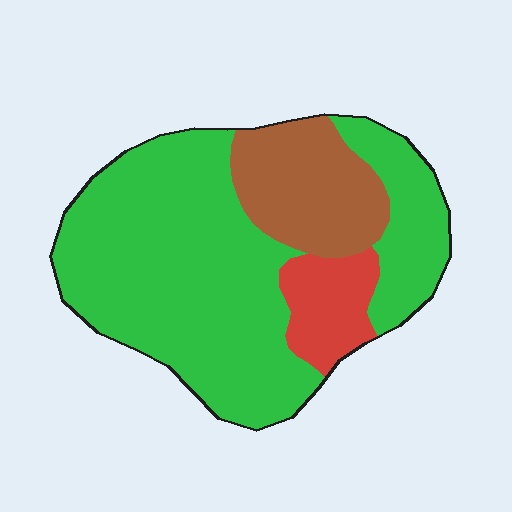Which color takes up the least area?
Red, at roughly 10%.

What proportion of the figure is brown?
Brown covers 19% of the figure.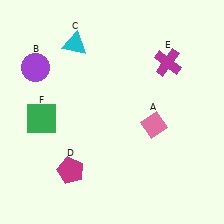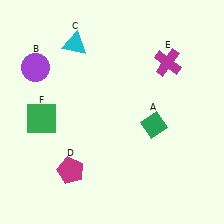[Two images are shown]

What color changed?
The diamond (A) changed from pink in Image 1 to green in Image 2.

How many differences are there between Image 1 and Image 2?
There is 1 difference between the two images.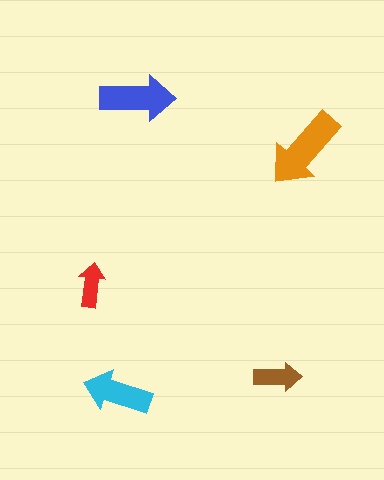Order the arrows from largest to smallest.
the orange one, the blue one, the cyan one, the brown one, the red one.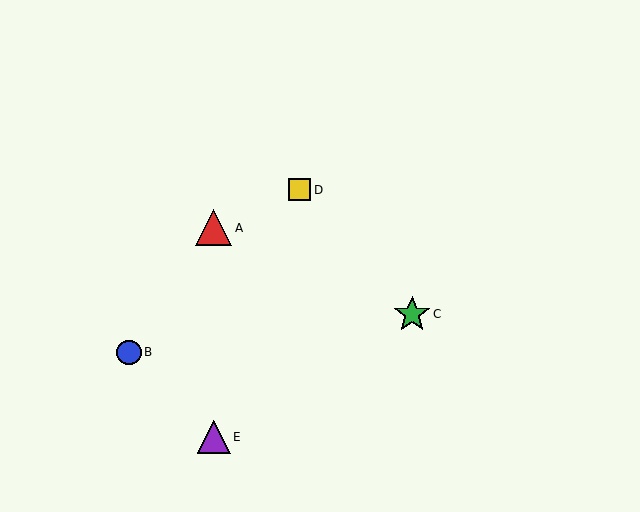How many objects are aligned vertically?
2 objects (A, E) are aligned vertically.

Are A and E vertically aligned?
Yes, both are at x≈214.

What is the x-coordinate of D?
Object D is at x≈300.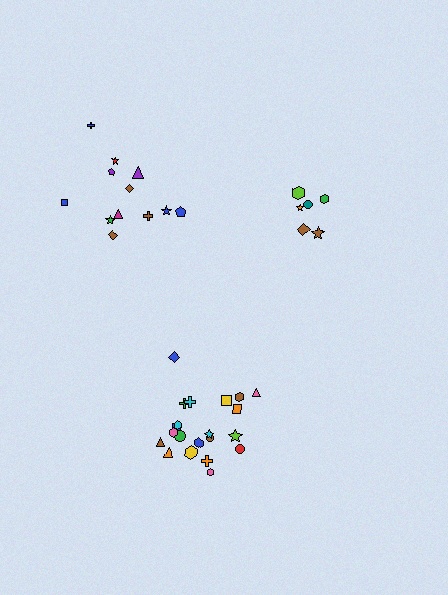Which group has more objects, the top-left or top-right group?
The top-left group.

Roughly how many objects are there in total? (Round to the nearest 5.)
Roughly 40 objects in total.